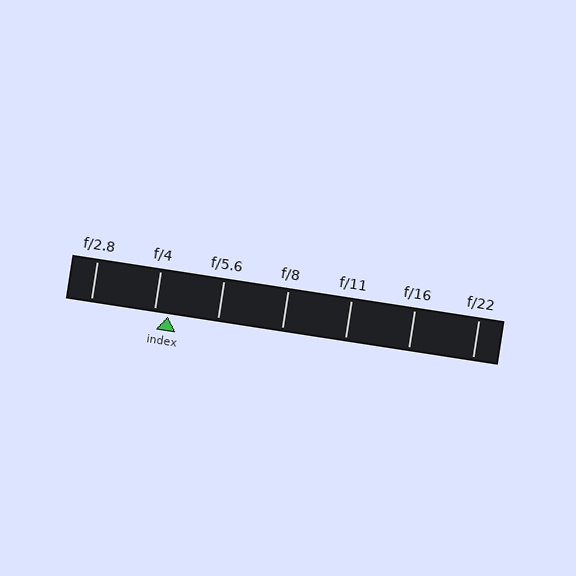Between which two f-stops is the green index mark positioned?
The index mark is between f/4 and f/5.6.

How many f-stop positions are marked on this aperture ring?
There are 7 f-stop positions marked.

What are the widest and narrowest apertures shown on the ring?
The widest aperture shown is f/2.8 and the narrowest is f/22.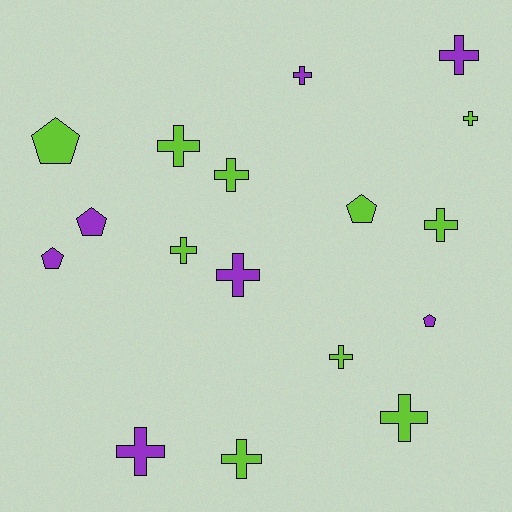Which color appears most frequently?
Lime, with 10 objects.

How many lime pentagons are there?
There are 2 lime pentagons.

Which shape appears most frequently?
Cross, with 12 objects.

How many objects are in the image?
There are 17 objects.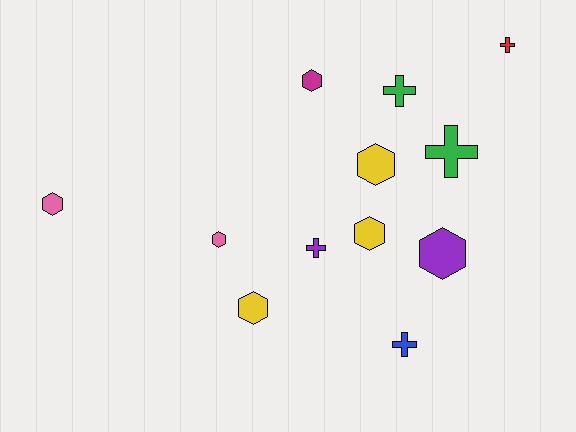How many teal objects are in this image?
There are no teal objects.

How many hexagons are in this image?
There are 7 hexagons.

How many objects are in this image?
There are 12 objects.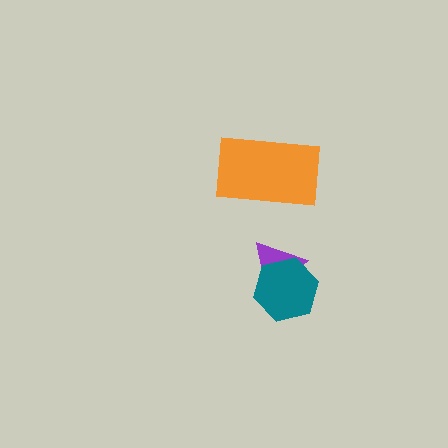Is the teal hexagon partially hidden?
No, no other shape covers it.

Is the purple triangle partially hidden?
Yes, it is partially covered by another shape.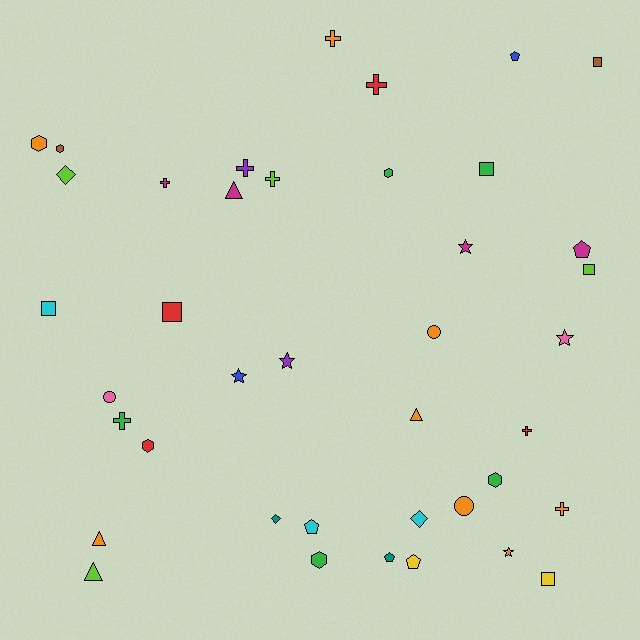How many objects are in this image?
There are 40 objects.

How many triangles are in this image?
There are 4 triangles.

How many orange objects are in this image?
There are 8 orange objects.